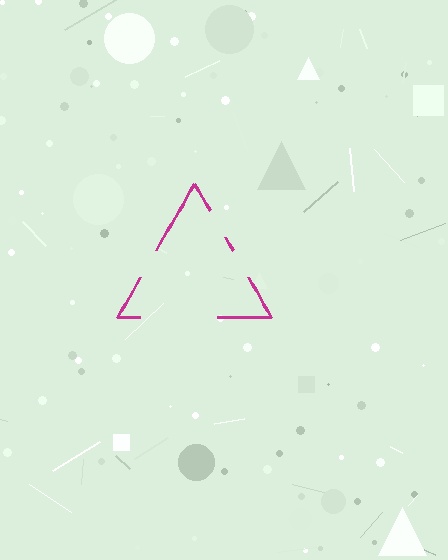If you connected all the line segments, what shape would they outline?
They would outline a triangle.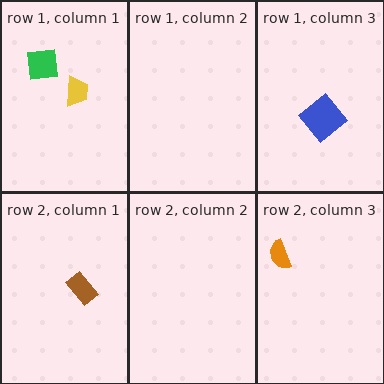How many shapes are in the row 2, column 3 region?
1.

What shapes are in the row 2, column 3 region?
The orange semicircle.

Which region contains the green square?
The row 1, column 1 region.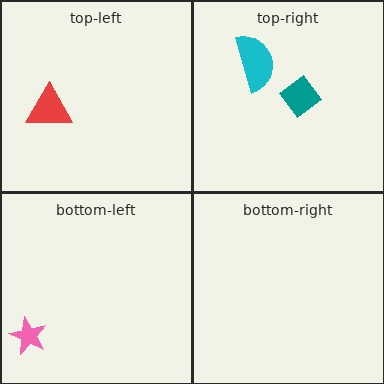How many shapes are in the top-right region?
2.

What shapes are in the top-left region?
The red triangle.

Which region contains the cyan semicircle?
The top-right region.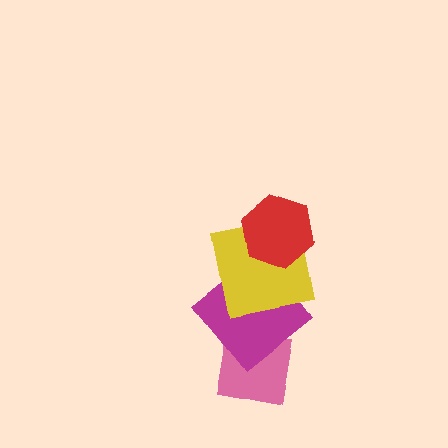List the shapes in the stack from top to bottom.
From top to bottom: the red hexagon, the yellow square, the magenta diamond, the pink square.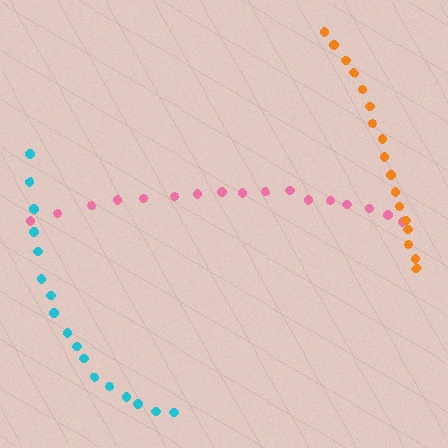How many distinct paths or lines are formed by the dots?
There are 3 distinct paths.